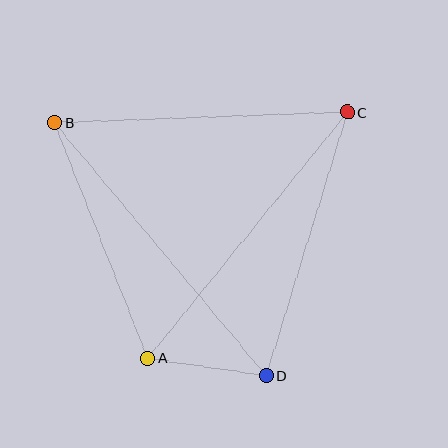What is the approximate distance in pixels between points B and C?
The distance between B and C is approximately 293 pixels.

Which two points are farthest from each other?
Points B and D are farthest from each other.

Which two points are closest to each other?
Points A and D are closest to each other.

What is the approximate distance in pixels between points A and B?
The distance between A and B is approximately 254 pixels.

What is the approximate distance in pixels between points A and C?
The distance between A and C is approximately 317 pixels.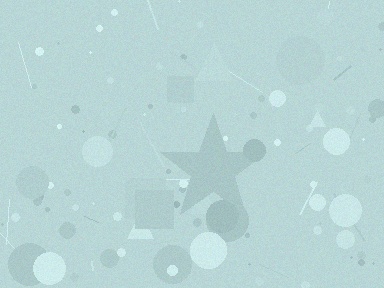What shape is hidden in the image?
A star is hidden in the image.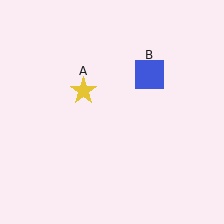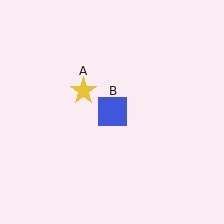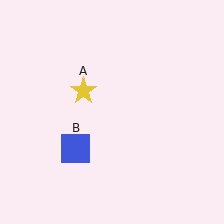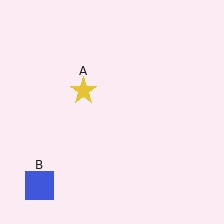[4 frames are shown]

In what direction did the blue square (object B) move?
The blue square (object B) moved down and to the left.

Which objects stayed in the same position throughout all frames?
Yellow star (object A) remained stationary.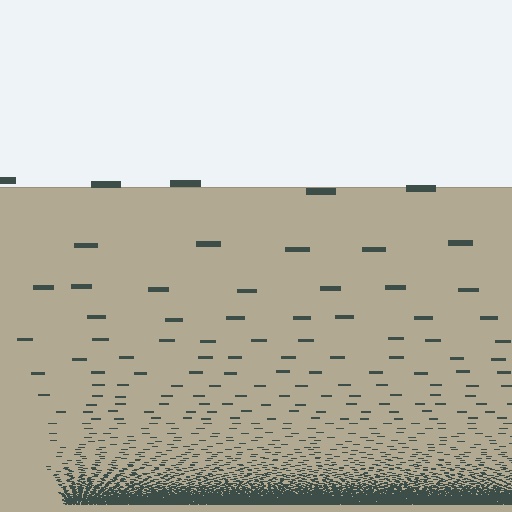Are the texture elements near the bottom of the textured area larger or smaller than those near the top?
Smaller. The gradient is inverted — elements near the bottom are smaller and denser.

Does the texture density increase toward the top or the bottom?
Density increases toward the bottom.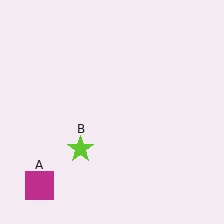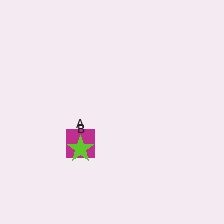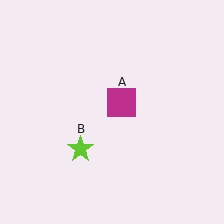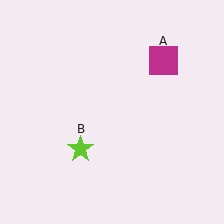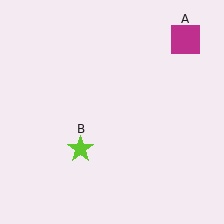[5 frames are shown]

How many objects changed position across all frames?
1 object changed position: magenta square (object A).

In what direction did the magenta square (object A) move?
The magenta square (object A) moved up and to the right.